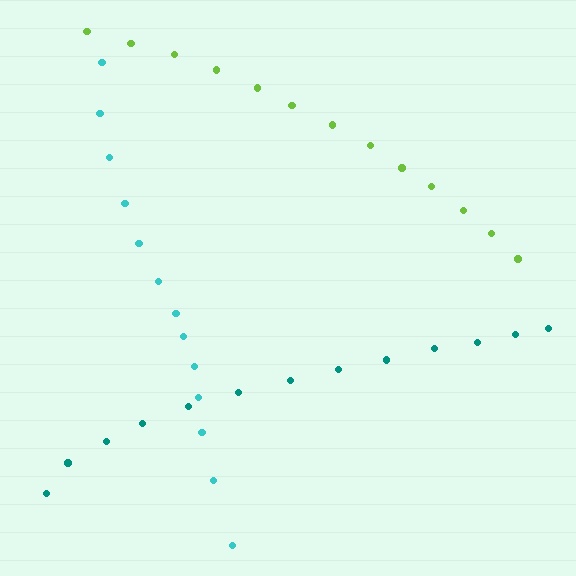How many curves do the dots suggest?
There are 3 distinct paths.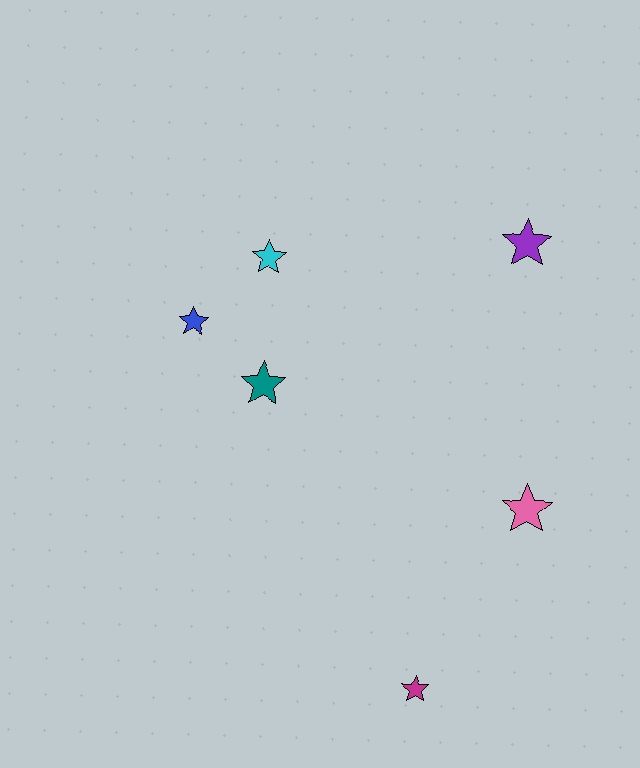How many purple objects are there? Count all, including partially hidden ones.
There is 1 purple object.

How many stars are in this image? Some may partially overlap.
There are 6 stars.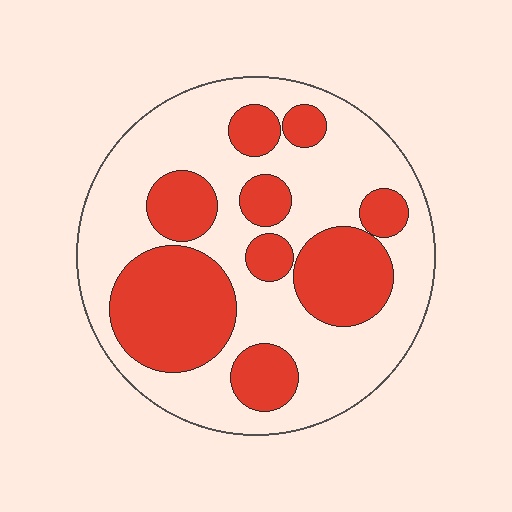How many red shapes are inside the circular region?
9.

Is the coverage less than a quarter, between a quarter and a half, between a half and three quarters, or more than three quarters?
Between a quarter and a half.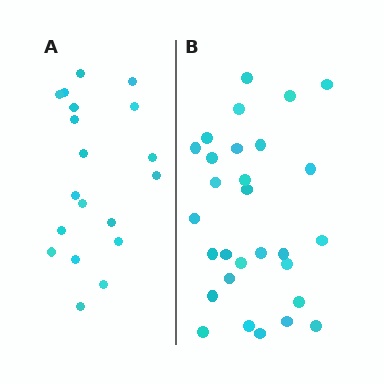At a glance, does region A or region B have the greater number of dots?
Region B (the right region) has more dots.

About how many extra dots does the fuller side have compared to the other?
Region B has roughly 10 or so more dots than region A.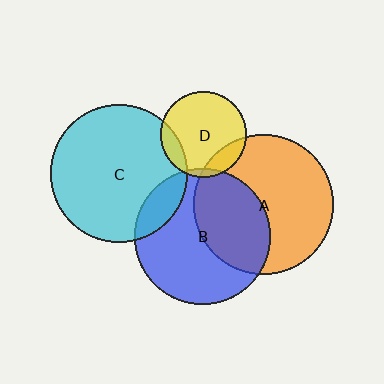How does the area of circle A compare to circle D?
Approximately 2.7 times.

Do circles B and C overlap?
Yes.